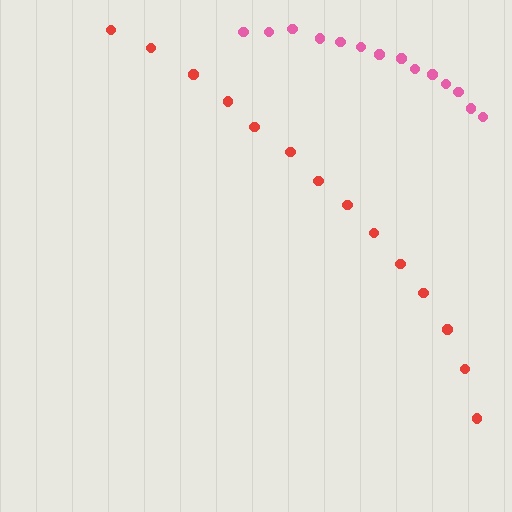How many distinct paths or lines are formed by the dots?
There are 2 distinct paths.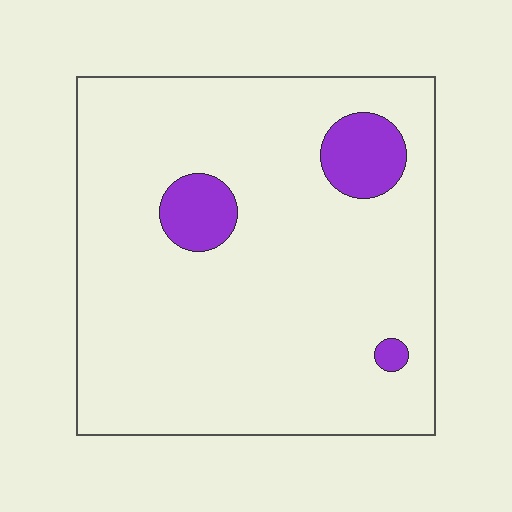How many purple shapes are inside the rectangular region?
3.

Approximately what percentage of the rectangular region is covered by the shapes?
Approximately 10%.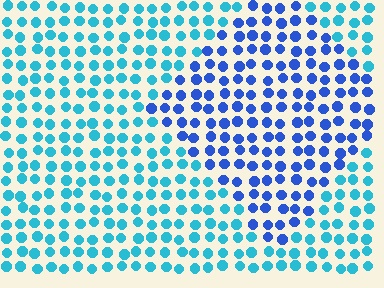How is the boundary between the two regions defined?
The boundary is defined purely by a slight shift in hue (about 37 degrees). Spacing, size, and orientation are identical on both sides.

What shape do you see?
I see a diamond.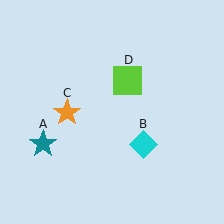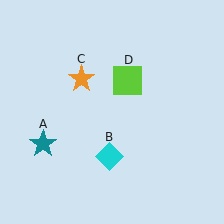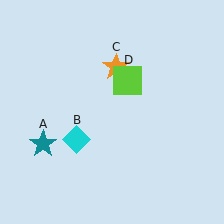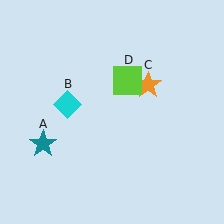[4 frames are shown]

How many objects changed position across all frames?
2 objects changed position: cyan diamond (object B), orange star (object C).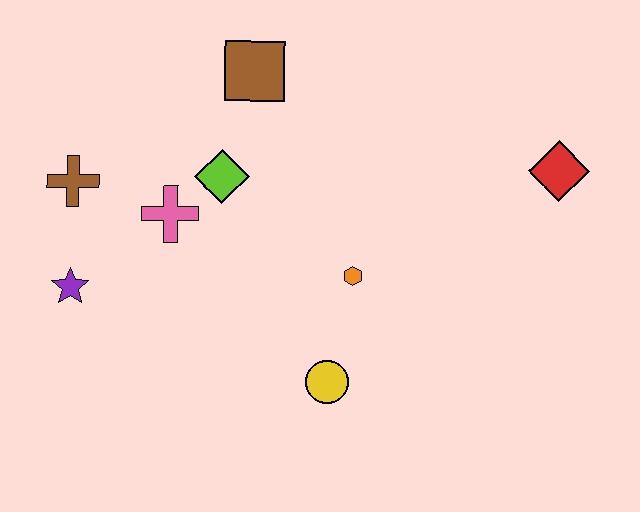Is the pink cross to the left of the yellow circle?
Yes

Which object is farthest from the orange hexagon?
The brown cross is farthest from the orange hexagon.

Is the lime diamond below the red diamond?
Yes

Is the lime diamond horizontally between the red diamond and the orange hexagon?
No